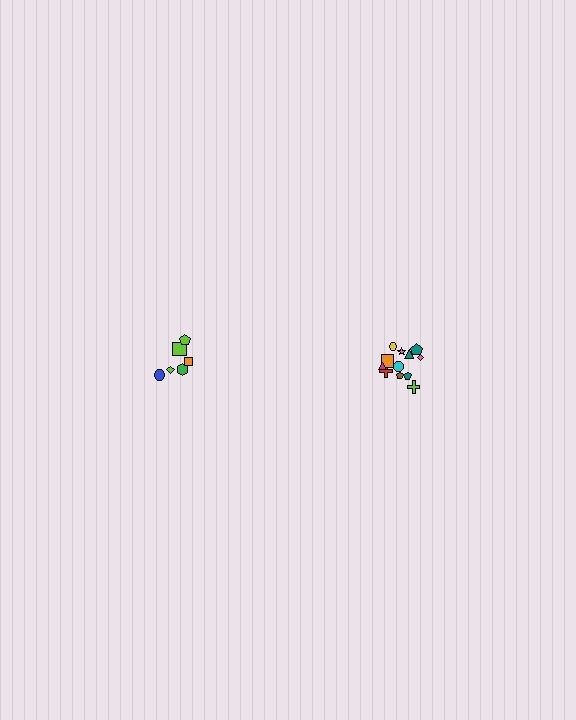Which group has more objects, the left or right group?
The right group.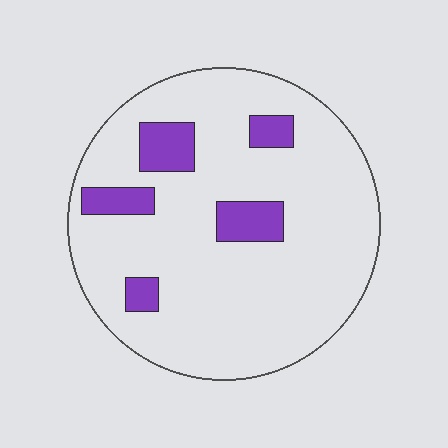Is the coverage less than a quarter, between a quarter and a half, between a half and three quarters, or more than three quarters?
Less than a quarter.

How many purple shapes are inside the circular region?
5.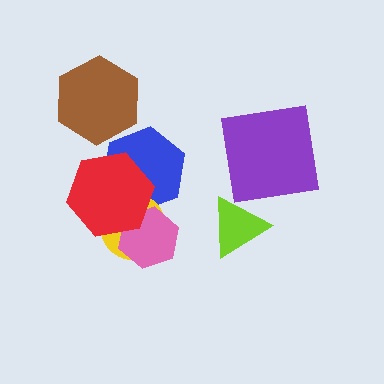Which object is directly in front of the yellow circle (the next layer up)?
The pink hexagon is directly in front of the yellow circle.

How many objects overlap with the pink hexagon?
2 objects overlap with the pink hexagon.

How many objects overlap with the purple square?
0 objects overlap with the purple square.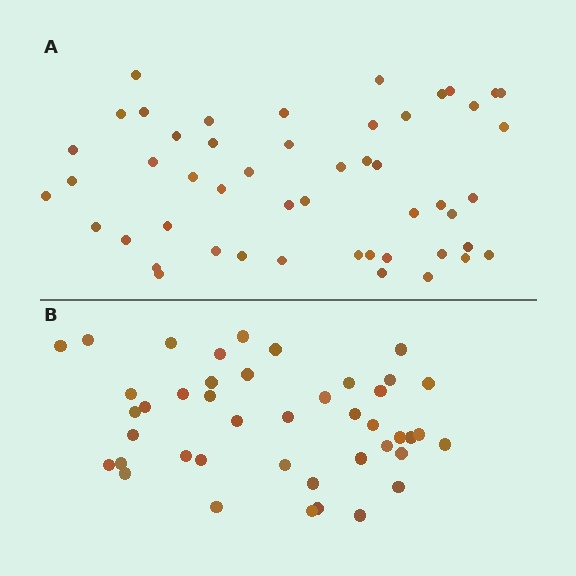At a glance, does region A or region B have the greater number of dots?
Region A (the top region) has more dots.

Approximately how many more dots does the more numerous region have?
Region A has roughly 8 or so more dots than region B.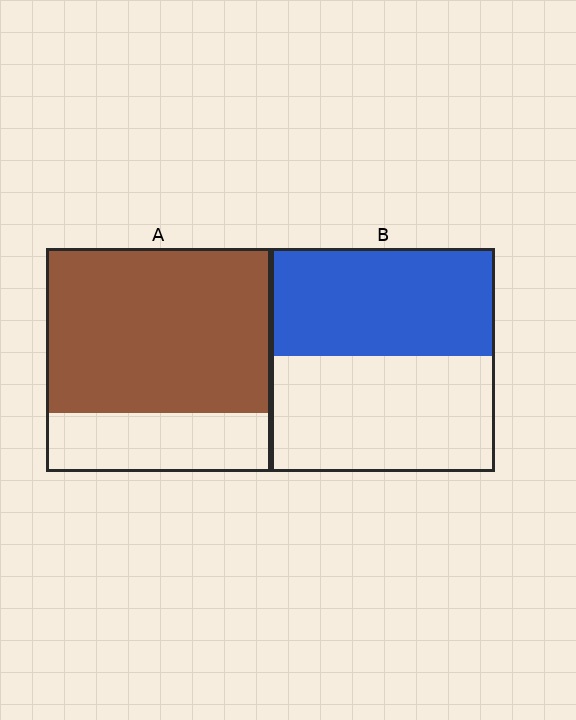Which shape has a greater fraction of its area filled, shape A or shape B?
Shape A.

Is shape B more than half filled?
Roughly half.